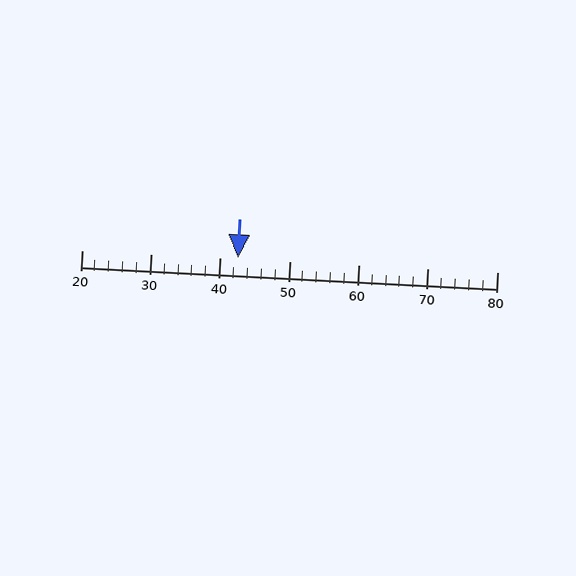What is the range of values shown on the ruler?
The ruler shows values from 20 to 80.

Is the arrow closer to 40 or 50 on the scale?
The arrow is closer to 40.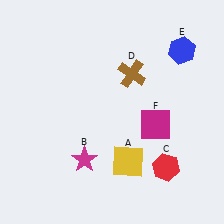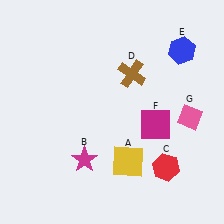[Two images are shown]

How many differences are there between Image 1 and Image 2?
There is 1 difference between the two images.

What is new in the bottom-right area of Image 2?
A pink diamond (G) was added in the bottom-right area of Image 2.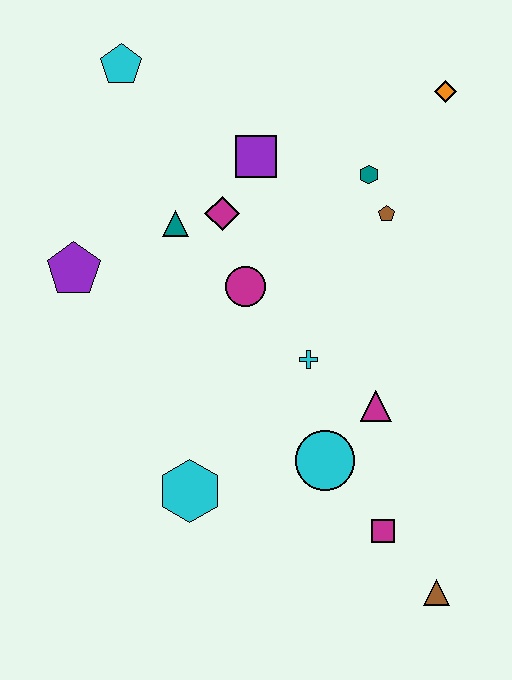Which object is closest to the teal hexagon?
The brown pentagon is closest to the teal hexagon.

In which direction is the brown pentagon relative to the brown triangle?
The brown pentagon is above the brown triangle.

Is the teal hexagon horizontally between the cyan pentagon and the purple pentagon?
No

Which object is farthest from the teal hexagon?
The brown triangle is farthest from the teal hexagon.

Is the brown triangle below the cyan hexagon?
Yes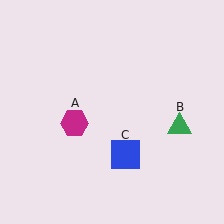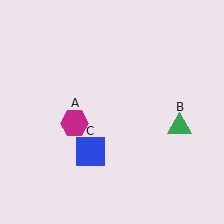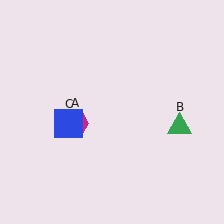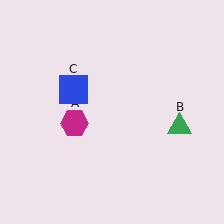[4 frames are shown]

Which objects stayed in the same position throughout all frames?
Magenta hexagon (object A) and green triangle (object B) remained stationary.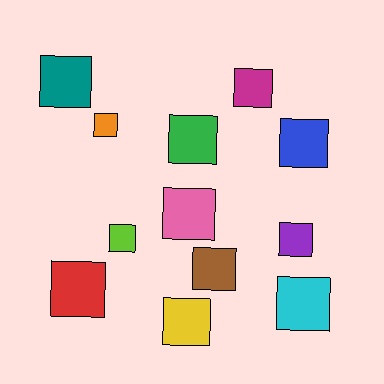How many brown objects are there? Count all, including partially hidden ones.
There is 1 brown object.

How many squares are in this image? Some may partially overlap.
There are 12 squares.